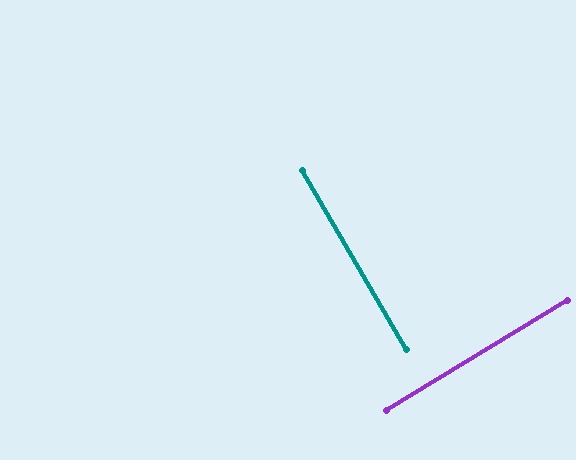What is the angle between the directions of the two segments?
Approximately 89 degrees.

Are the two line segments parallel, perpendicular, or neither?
Perpendicular — they meet at approximately 89°.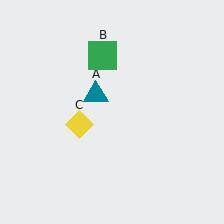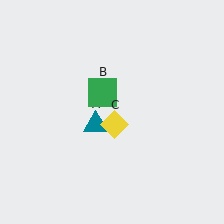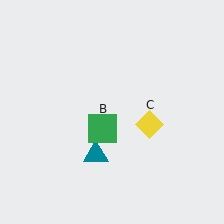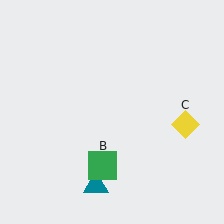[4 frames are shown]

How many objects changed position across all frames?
3 objects changed position: teal triangle (object A), green square (object B), yellow diamond (object C).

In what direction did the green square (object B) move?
The green square (object B) moved down.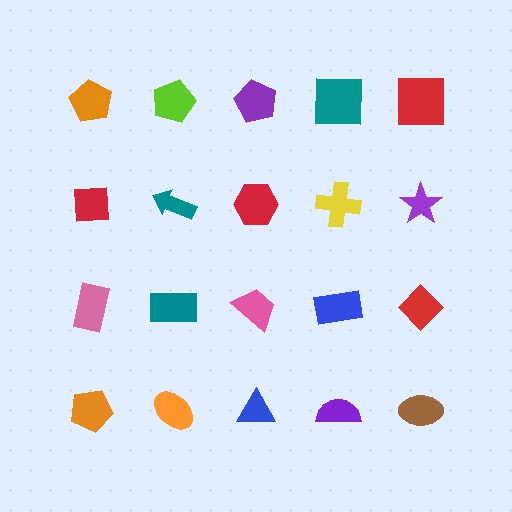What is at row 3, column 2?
A teal rectangle.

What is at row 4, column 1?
An orange pentagon.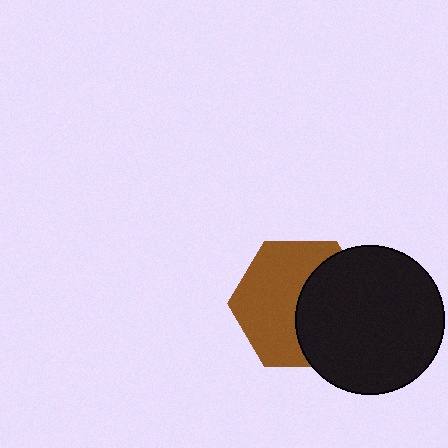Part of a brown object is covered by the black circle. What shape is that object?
It is a hexagon.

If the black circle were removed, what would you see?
You would see the complete brown hexagon.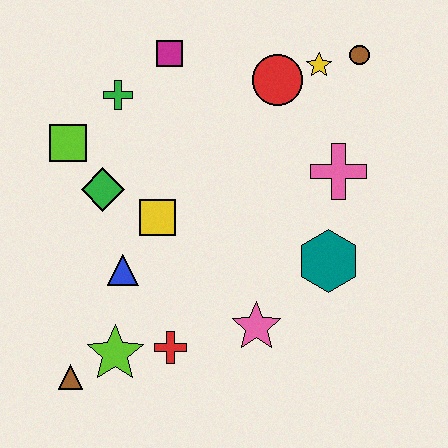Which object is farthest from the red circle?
The brown triangle is farthest from the red circle.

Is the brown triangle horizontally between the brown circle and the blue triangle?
No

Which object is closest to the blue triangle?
The yellow square is closest to the blue triangle.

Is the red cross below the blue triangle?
Yes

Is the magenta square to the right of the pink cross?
No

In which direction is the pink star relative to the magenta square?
The pink star is below the magenta square.